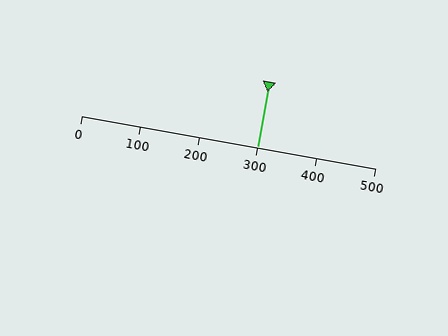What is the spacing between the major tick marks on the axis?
The major ticks are spaced 100 apart.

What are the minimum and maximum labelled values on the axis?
The axis runs from 0 to 500.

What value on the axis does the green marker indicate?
The marker indicates approximately 300.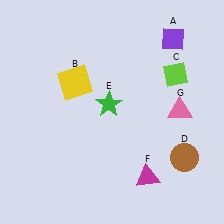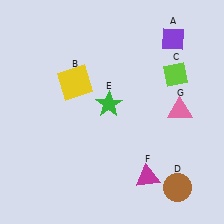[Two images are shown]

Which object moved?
The brown circle (D) moved down.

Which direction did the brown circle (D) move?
The brown circle (D) moved down.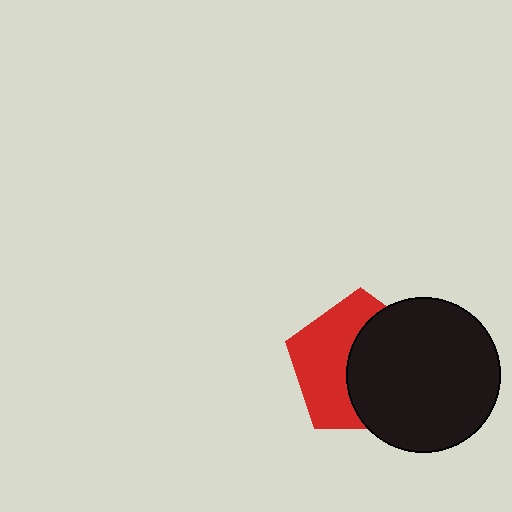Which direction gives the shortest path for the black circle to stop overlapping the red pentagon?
Moving right gives the shortest separation.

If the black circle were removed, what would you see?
You would see the complete red pentagon.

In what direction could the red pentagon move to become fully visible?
The red pentagon could move left. That would shift it out from behind the black circle entirely.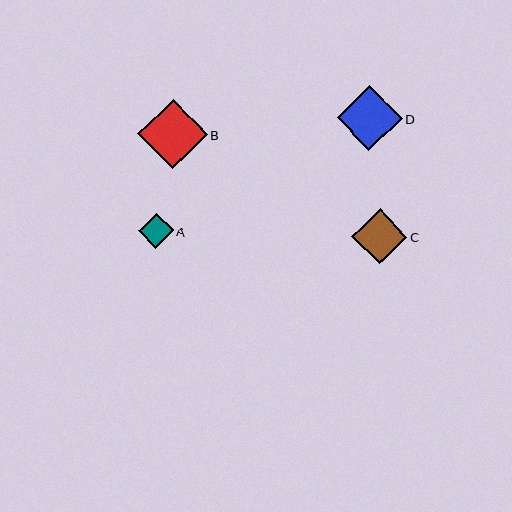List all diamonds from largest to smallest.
From largest to smallest: B, D, C, A.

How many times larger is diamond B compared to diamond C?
Diamond B is approximately 1.3 times the size of diamond C.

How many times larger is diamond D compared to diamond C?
Diamond D is approximately 1.2 times the size of diamond C.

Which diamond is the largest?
Diamond B is the largest with a size of approximately 69 pixels.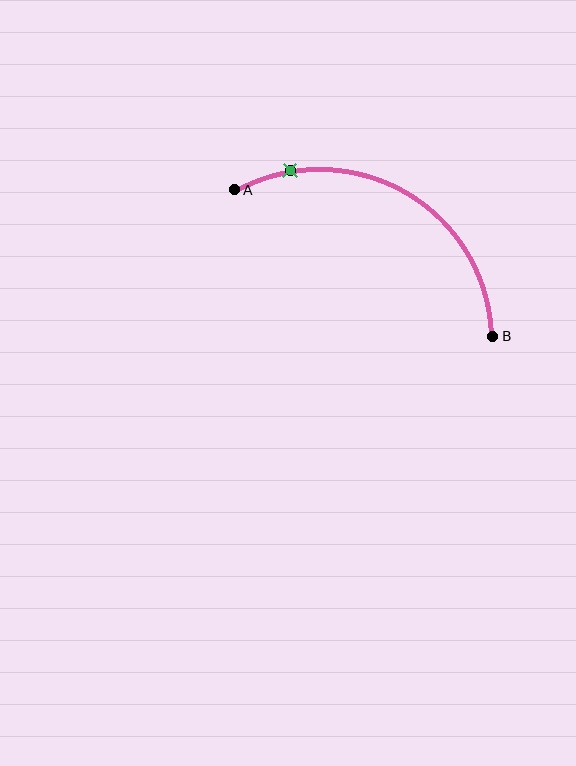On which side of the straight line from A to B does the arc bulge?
The arc bulges above the straight line connecting A and B.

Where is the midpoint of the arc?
The arc midpoint is the point on the curve farthest from the straight line joining A and B. It sits above that line.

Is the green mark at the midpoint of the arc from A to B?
No. The green mark lies on the arc but is closer to endpoint A. The arc midpoint would be at the point on the curve equidistant along the arc from both A and B.